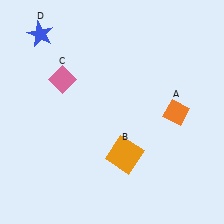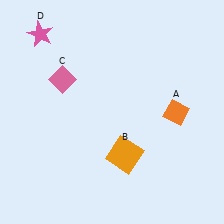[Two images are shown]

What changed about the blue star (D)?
In Image 1, D is blue. In Image 2, it changed to pink.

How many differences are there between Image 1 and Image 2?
There is 1 difference between the two images.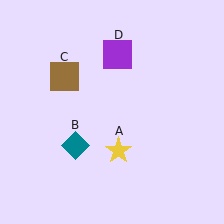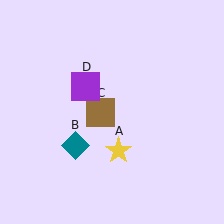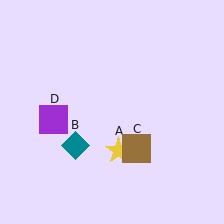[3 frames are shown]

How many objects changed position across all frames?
2 objects changed position: brown square (object C), purple square (object D).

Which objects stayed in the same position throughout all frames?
Yellow star (object A) and teal diamond (object B) remained stationary.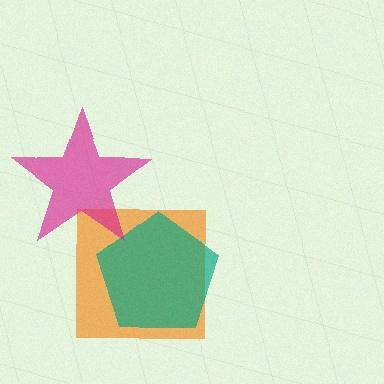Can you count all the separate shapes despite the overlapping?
Yes, there are 3 separate shapes.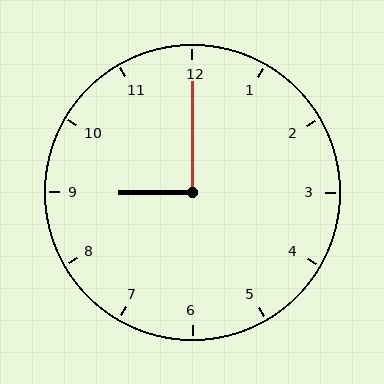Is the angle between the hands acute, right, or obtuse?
It is right.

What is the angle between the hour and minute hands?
Approximately 90 degrees.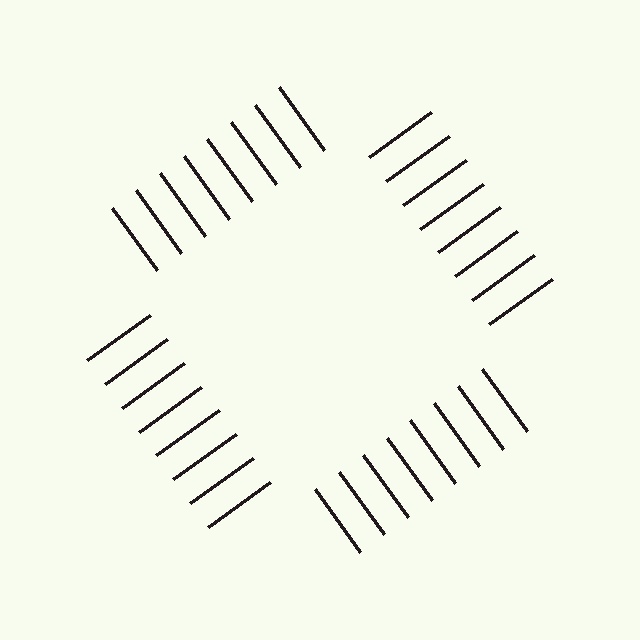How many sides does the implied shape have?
4 sides — the line-ends trace a square.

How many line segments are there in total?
32 — 8 along each of the 4 edges.